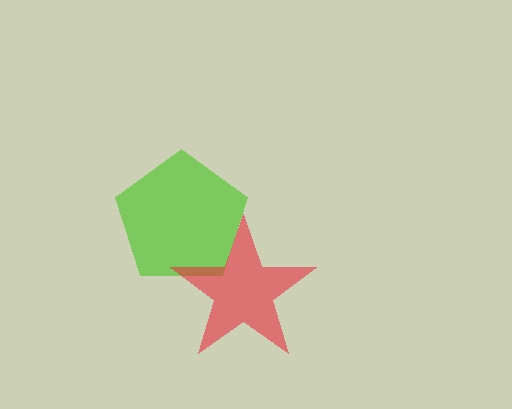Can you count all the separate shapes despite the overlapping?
Yes, there are 2 separate shapes.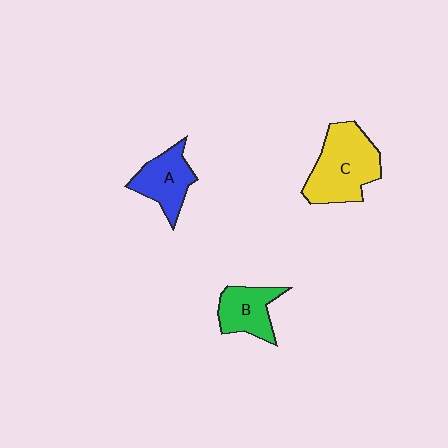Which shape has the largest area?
Shape C (yellow).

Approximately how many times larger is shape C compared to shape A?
Approximately 1.6 times.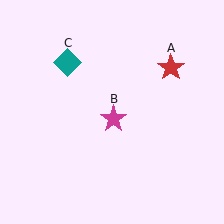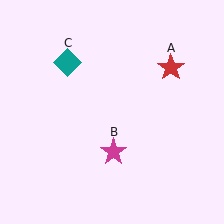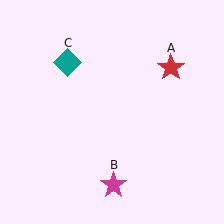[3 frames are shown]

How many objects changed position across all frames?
1 object changed position: magenta star (object B).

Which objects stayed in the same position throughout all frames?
Red star (object A) and teal diamond (object C) remained stationary.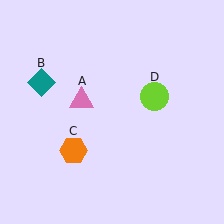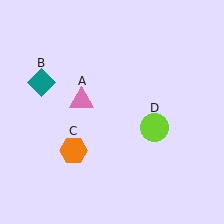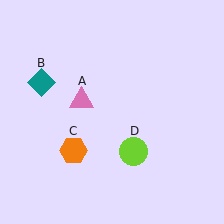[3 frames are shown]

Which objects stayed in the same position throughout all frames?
Pink triangle (object A) and teal diamond (object B) and orange hexagon (object C) remained stationary.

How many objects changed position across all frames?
1 object changed position: lime circle (object D).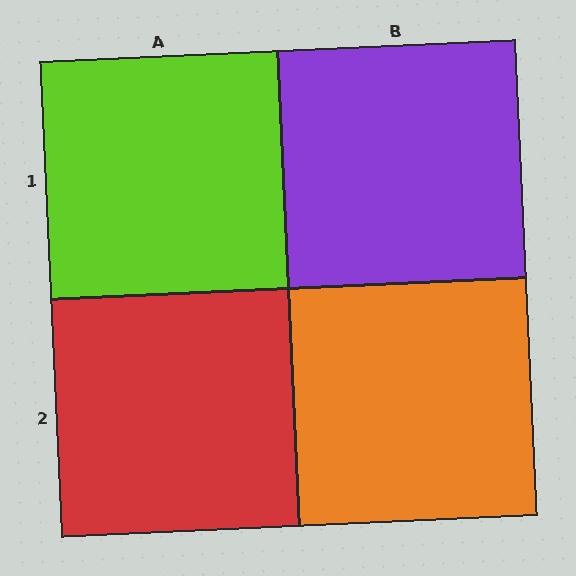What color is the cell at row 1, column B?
Purple.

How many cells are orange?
1 cell is orange.